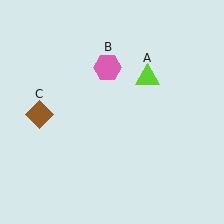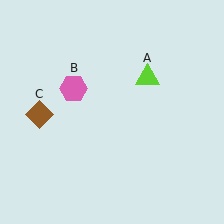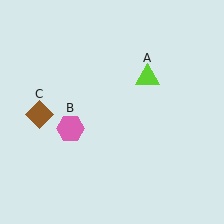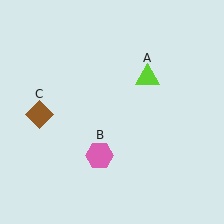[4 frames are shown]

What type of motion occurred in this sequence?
The pink hexagon (object B) rotated counterclockwise around the center of the scene.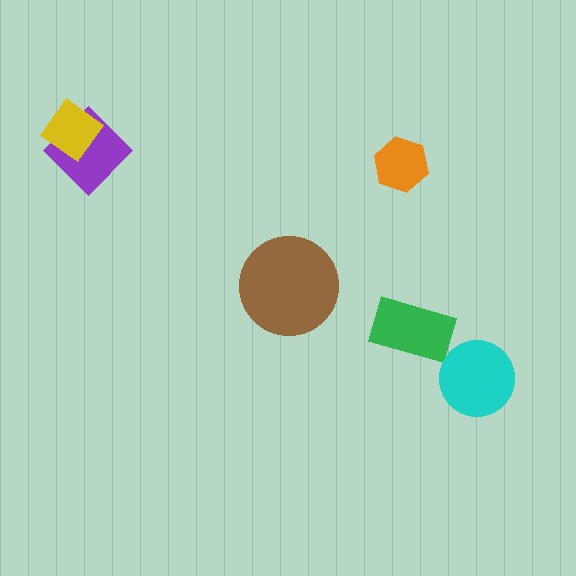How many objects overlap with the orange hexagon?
0 objects overlap with the orange hexagon.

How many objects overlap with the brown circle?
0 objects overlap with the brown circle.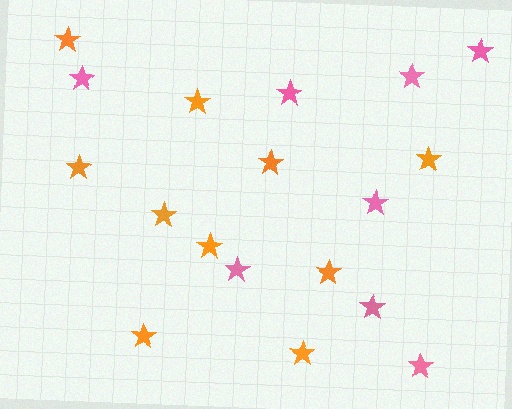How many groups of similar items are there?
There are 2 groups: one group of pink stars (8) and one group of orange stars (10).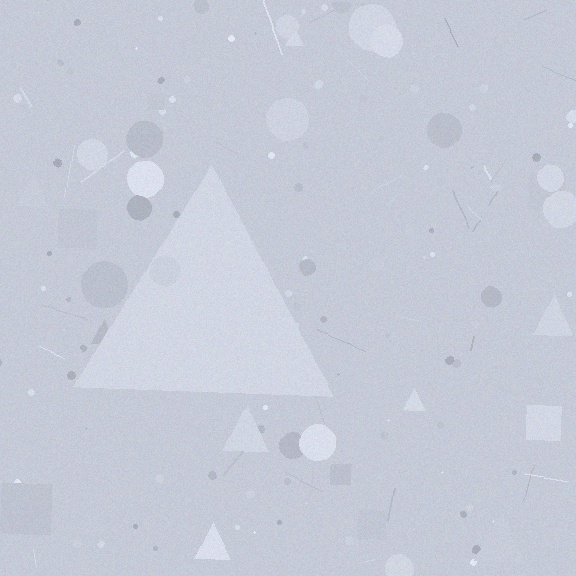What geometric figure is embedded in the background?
A triangle is embedded in the background.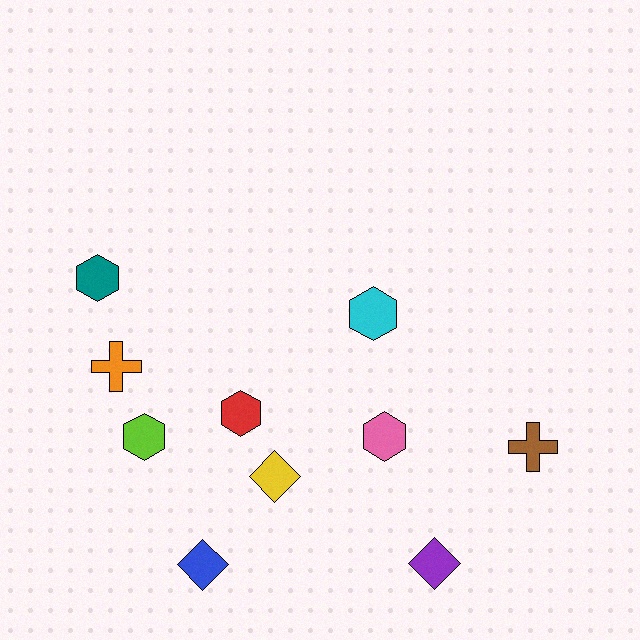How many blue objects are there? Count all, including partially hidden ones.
There is 1 blue object.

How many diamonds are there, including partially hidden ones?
There are 3 diamonds.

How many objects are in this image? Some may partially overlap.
There are 10 objects.